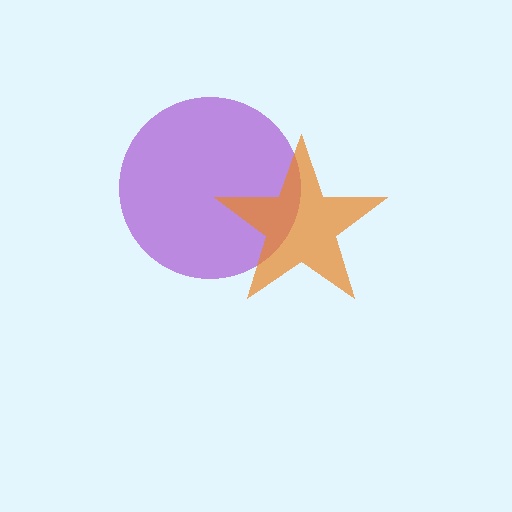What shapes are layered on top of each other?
The layered shapes are: a purple circle, an orange star.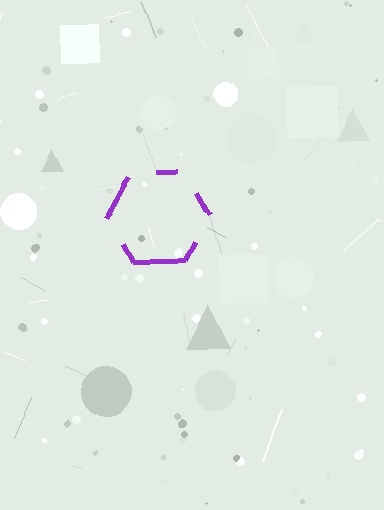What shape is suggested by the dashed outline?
The dashed outline suggests a hexagon.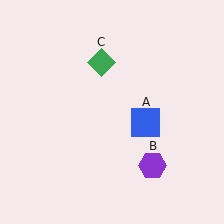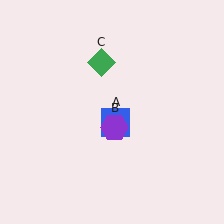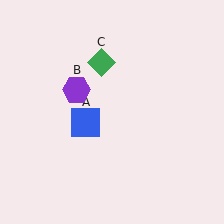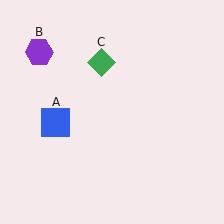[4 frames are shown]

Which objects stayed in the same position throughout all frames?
Green diamond (object C) remained stationary.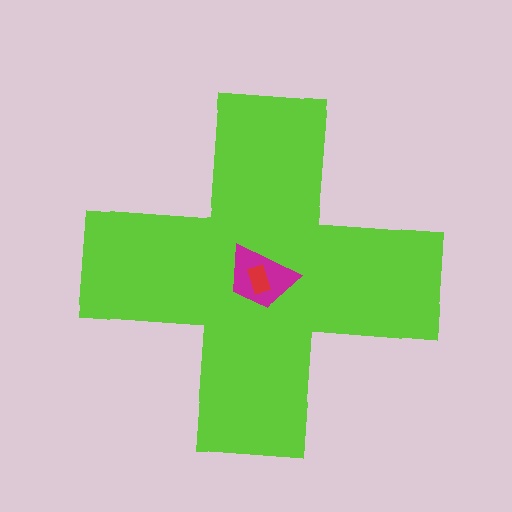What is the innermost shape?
The red rectangle.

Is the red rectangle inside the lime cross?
Yes.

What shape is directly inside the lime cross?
The magenta trapezoid.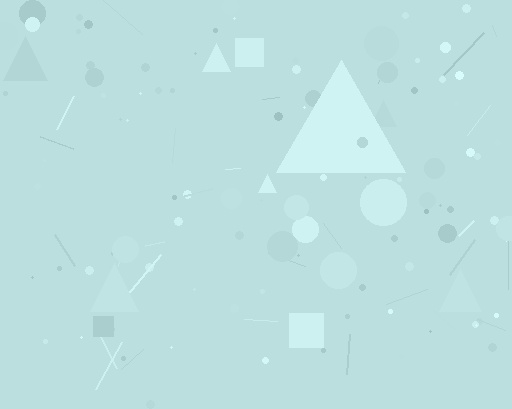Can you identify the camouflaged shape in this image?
The camouflaged shape is a triangle.